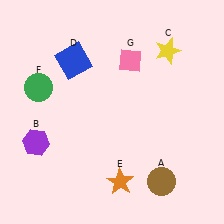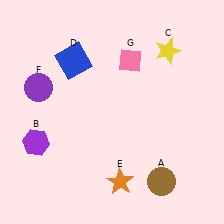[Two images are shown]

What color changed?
The circle (F) changed from green in Image 1 to purple in Image 2.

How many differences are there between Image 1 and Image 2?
There is 1 difference between the two images.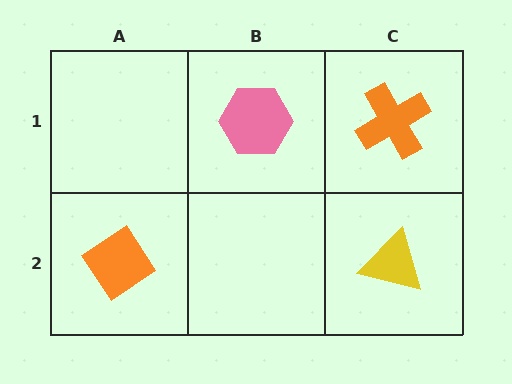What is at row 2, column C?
A yellow triangle.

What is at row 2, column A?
An orange diamond.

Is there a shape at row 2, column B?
No, that cell is empty.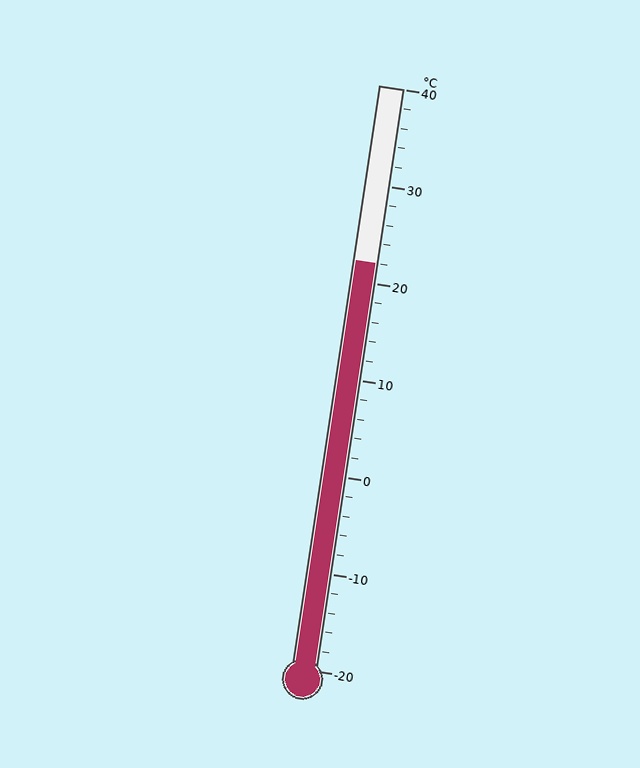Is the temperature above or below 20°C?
The temperature is above 20°C.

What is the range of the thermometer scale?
The thermometer scale ranges from -20°C to 40°C.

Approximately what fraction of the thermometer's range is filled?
The thermometer is filled to approximately 70% of its range.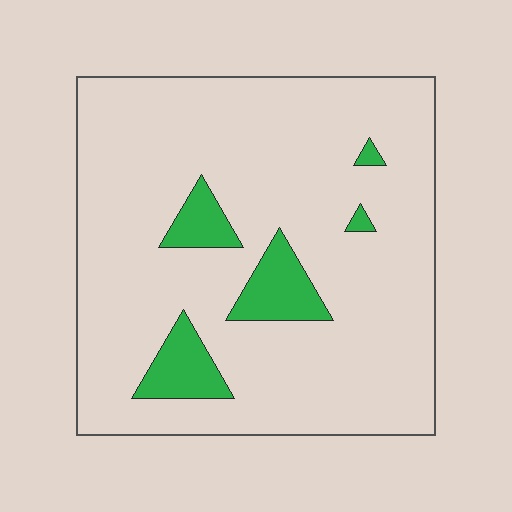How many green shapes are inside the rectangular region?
5.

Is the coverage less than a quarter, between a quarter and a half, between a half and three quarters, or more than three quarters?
Less than a quarter.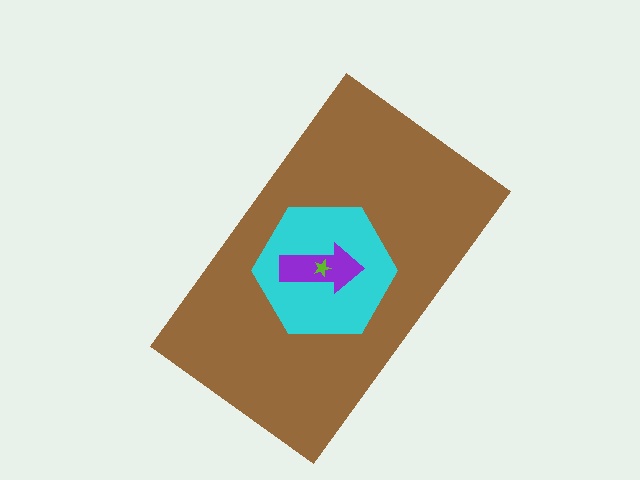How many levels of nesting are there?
4.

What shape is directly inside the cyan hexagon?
The purple arrow.